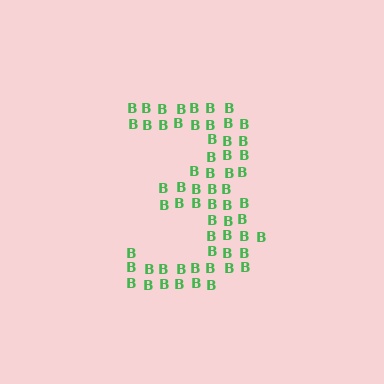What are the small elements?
The small elements are letter B's.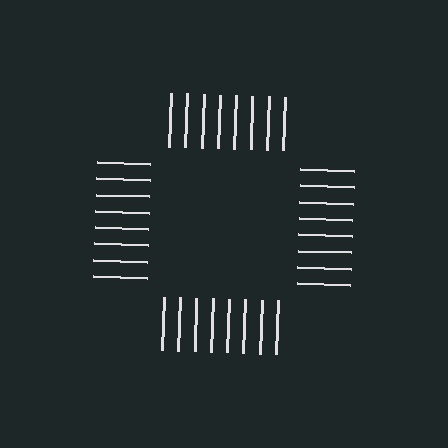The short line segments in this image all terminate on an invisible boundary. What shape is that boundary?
An illusory square — the line segments terminate on its edges but no continuous stroke is drawn.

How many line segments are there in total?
32 — 8 along each of the 4 edges.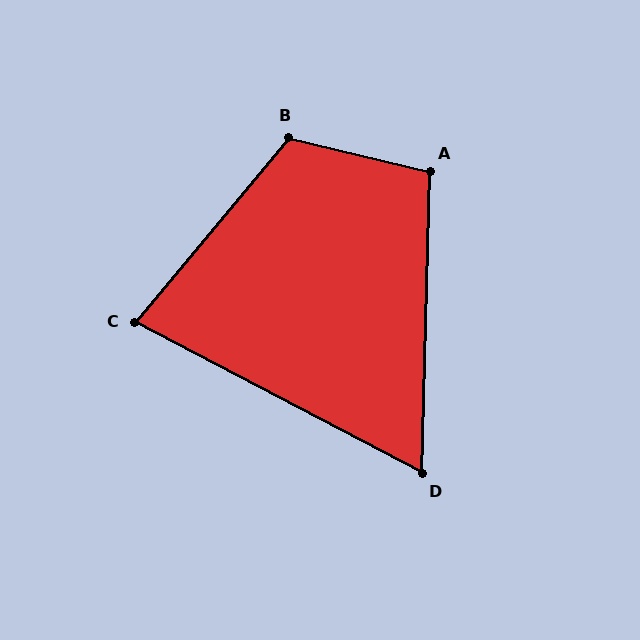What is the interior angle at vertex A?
Approximately 102 degrees (obtuse).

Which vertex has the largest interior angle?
B, at approximately 116 degrees.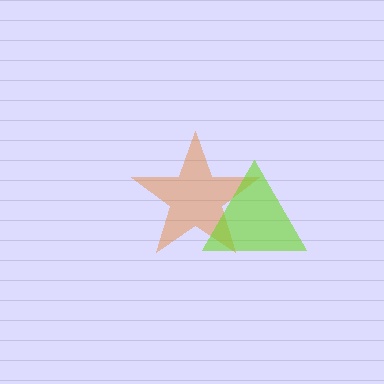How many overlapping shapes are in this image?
There are 2 overlapping shapes in the image.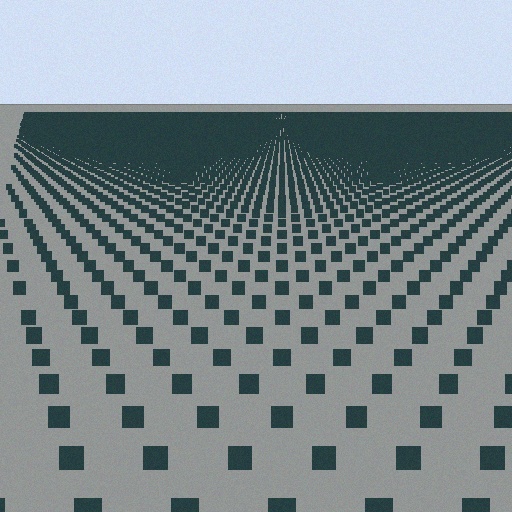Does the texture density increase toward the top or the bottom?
Density increases toward the top.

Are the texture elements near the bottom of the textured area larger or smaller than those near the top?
Larger. Near the bottom, elements are closer to the viewer and appear at a bigger on-screen size.